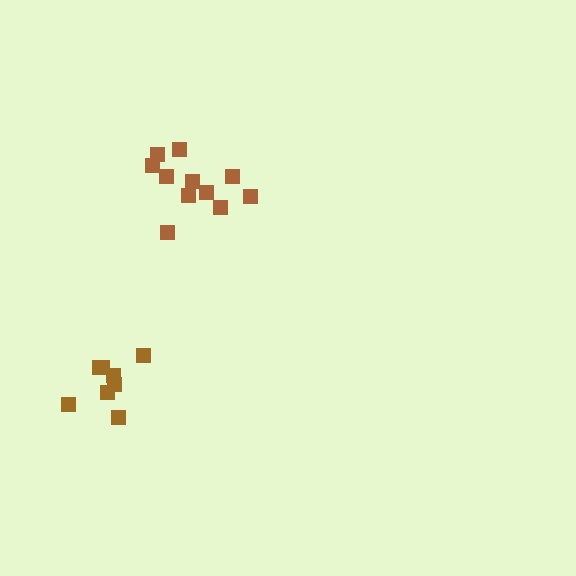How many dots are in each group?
Group 1: 8 dots, Group 2: 11 dots (19 total).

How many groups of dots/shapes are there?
There are 2 groups.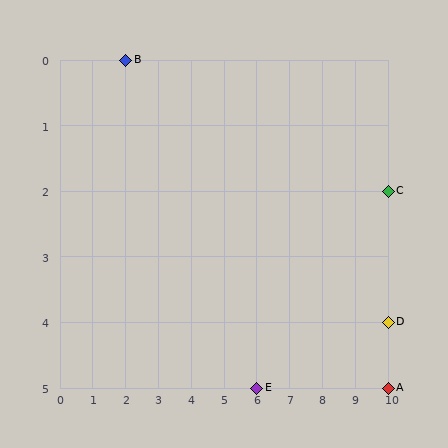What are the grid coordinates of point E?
Point E is at grid coordinates (6, 5).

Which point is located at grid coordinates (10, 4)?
Point D is at (10, 4).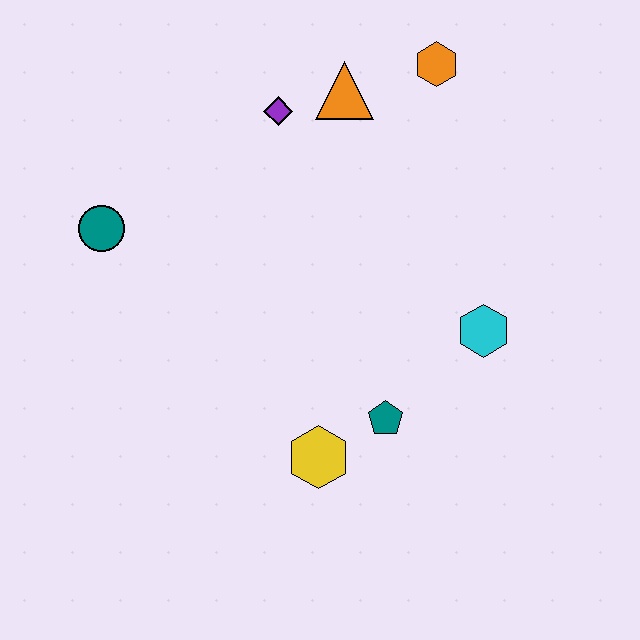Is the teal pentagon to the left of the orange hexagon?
Yes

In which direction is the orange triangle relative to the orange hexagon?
The orange triangle is to the left of the orange hexagon.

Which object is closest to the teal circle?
The purple diamond is closest to the teal circle.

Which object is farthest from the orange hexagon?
The yellow hexagon is farthest from the orange hexagon.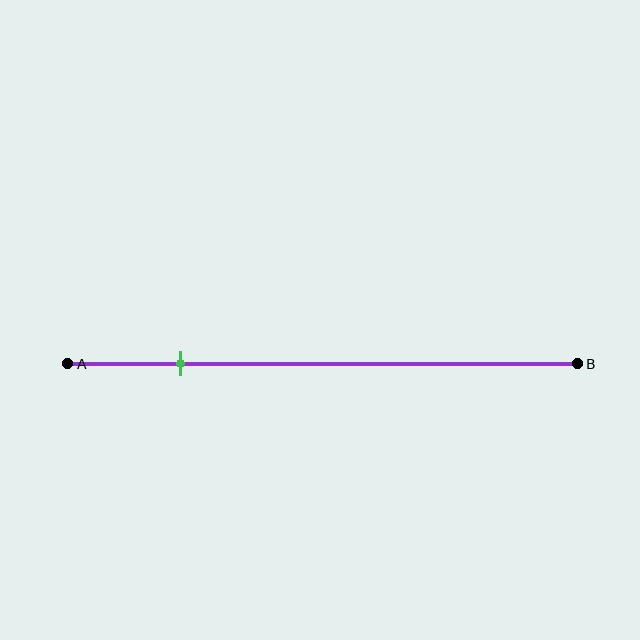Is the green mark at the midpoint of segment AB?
No, the mark is at about 20% from A, not at the 50% midpoint.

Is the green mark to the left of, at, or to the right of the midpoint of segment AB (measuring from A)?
The green mark is to the left of the midpoint of segment AB.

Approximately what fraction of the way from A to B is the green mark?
The green mark is approximately 20% of the way from A to B.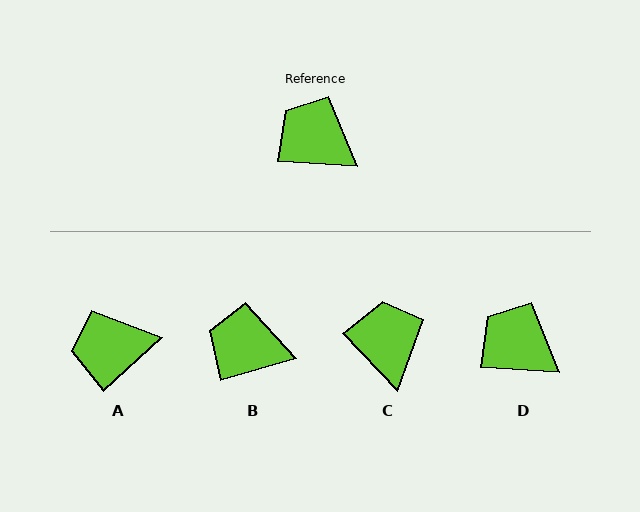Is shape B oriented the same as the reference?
No, it is off by about 21 degrees.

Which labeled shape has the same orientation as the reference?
D.